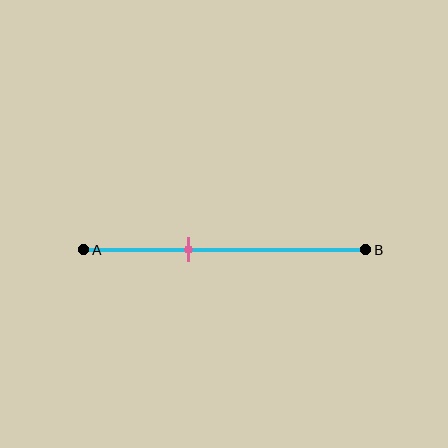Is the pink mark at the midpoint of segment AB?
No, the mark is at about 35% from A, not at the 50% midpoint.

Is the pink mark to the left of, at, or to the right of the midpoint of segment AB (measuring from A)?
The pink mark is to the left of the midpoint of segment AB.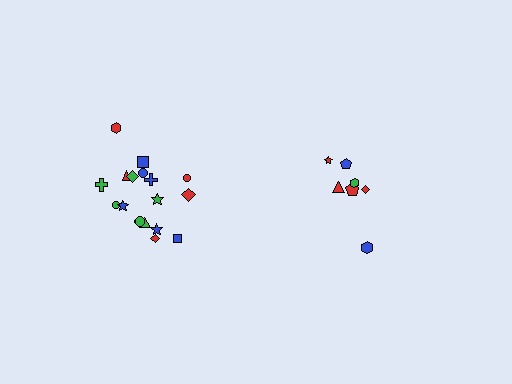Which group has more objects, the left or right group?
The left group.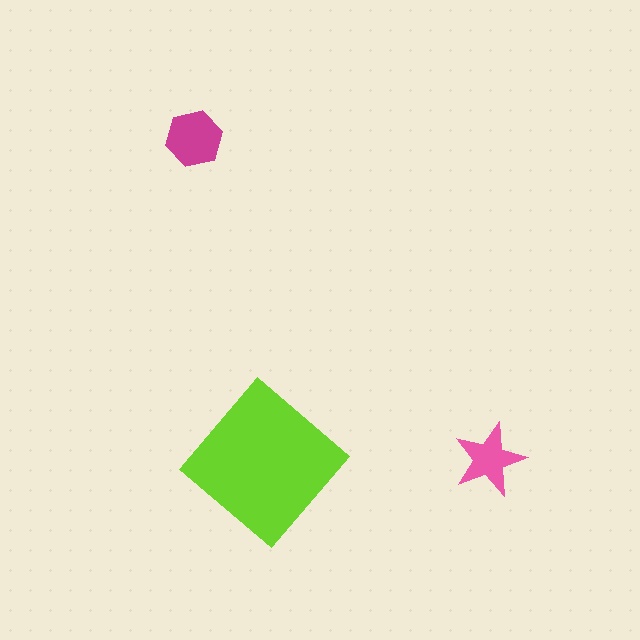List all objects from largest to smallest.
The lime diamond, the magenta hexagon, the pink star.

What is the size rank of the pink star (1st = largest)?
3rd.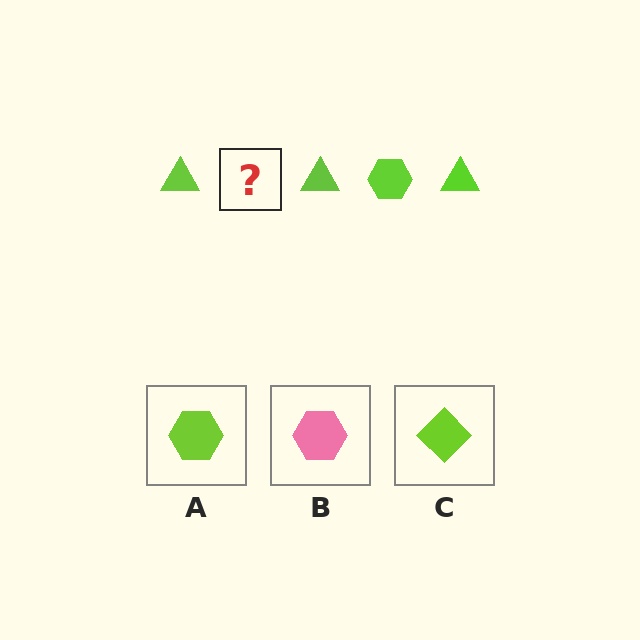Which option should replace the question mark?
Option A.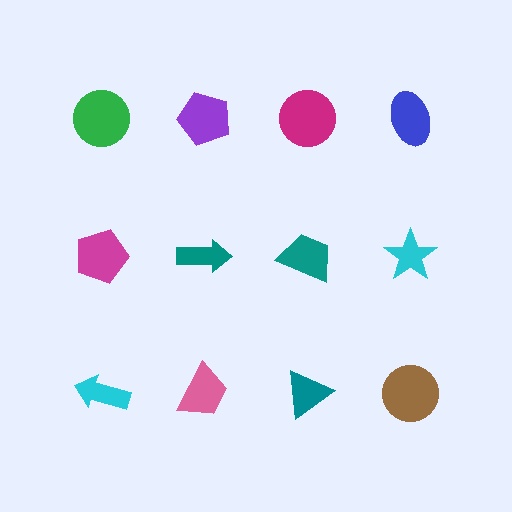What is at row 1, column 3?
A magenta circle.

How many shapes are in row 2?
4 shapes.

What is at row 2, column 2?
A teal arrow.